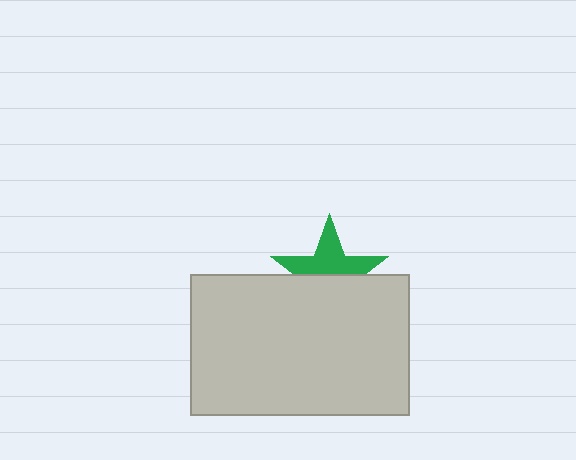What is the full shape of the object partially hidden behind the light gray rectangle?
The partially hidden object is a green star.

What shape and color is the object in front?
The object in front is a light gray rectangle.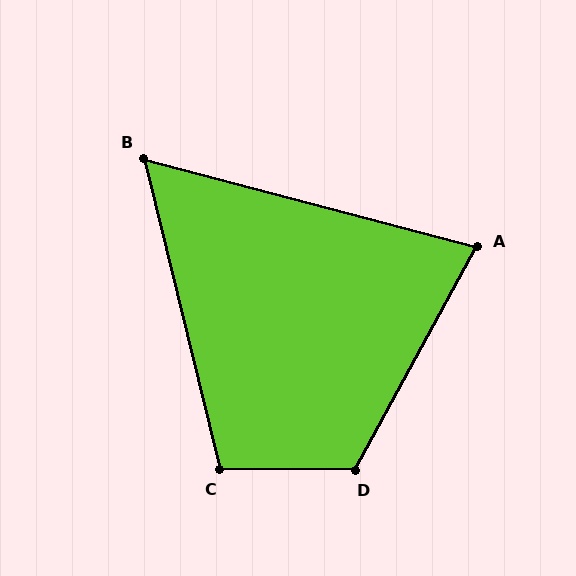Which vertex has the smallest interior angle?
B, at approximately 62 degrees.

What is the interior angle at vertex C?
Approximately 104 degrees (obtuse).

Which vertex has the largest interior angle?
D, at approximately 118 degrees.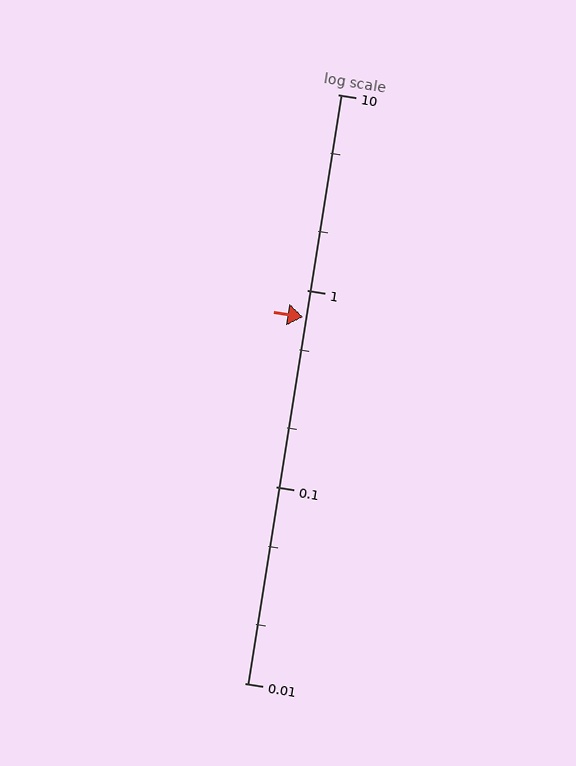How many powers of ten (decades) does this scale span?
The scale spans 3 decades, from 0.01 to 10.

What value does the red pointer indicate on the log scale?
The pointer indicates approximately 0.73.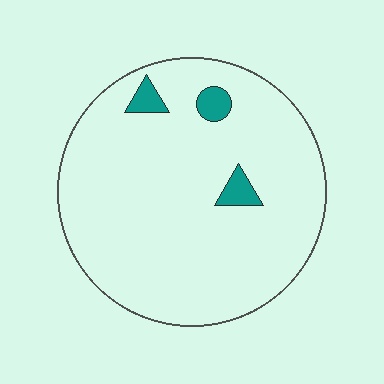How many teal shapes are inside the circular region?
3.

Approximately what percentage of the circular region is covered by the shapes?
Approximately 5%.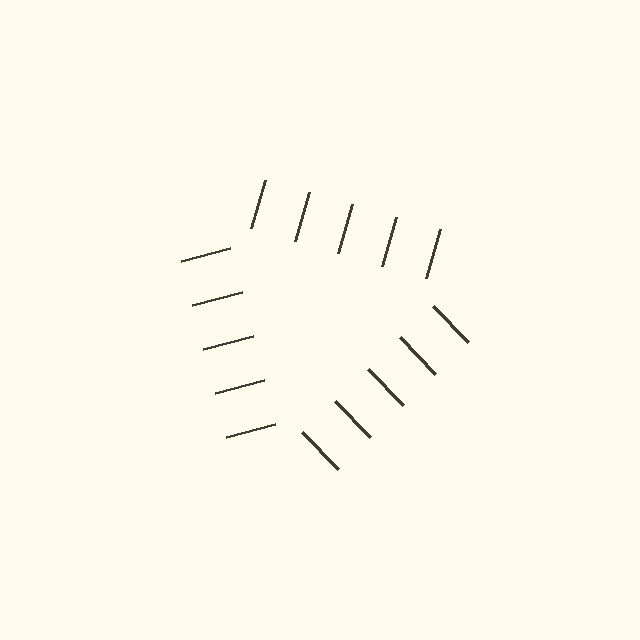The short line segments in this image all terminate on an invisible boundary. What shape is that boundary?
An illusory triangle — the line segments terminate on its edges but no continuous stroke is drawn.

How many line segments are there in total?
15 — 5 along each of the 3 edges.